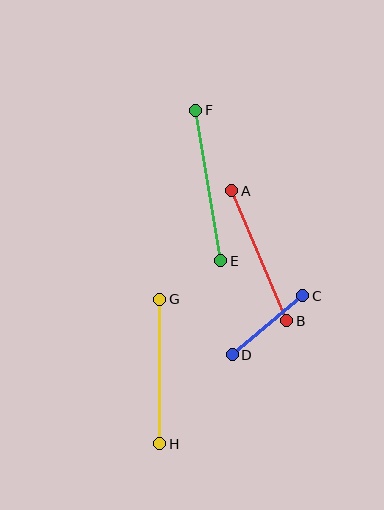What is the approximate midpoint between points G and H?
The midpoint is at approximately (160, 371) pixels.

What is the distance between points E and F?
The distance is approximately 153 pixels.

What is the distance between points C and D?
The distance is approximately 92 pixels.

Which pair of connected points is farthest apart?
Points E and F are farthest apart.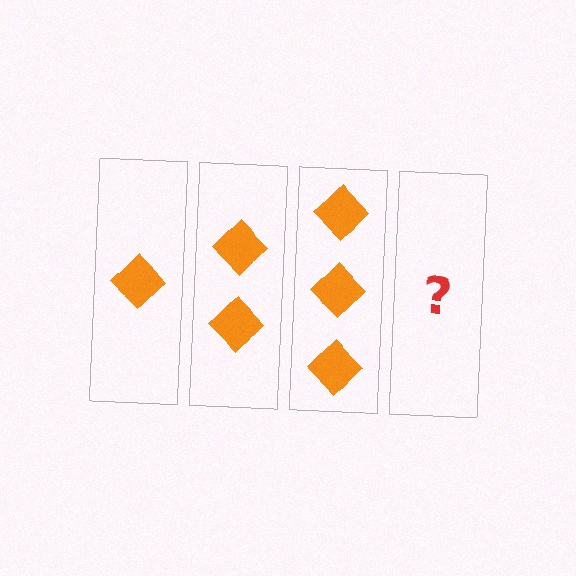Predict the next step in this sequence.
The next step is 4 diamonds.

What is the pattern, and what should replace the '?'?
The pattern is that each step adds one more diamond. The '?' should be 4 diamonds.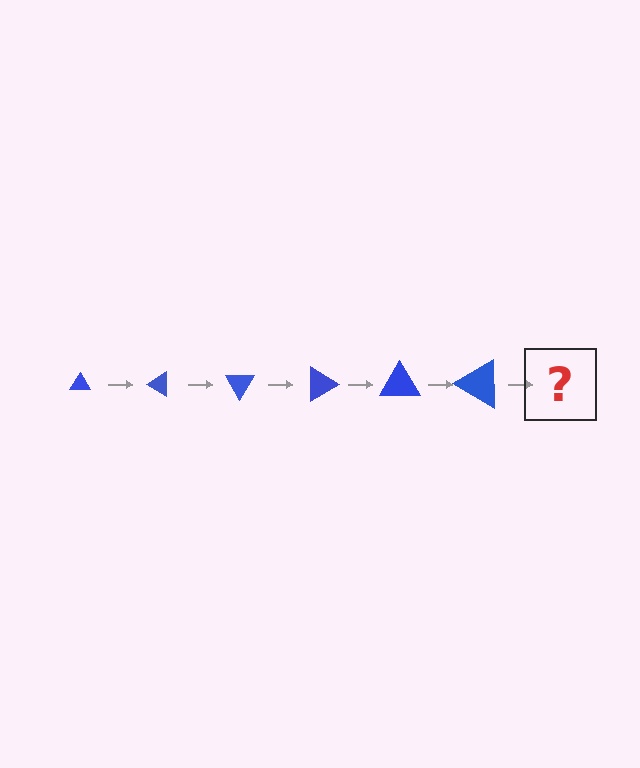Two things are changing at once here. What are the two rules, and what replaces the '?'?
The two rules are that the triangle grows larger each step and it rotates 30 degrees each step. The '?' should be a triangle, larger than the previous one and rotated 180 degrees from the start.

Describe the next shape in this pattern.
It should be a triangle, larger than the previous one and rotated 180 degrees from the start.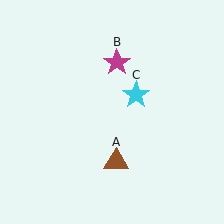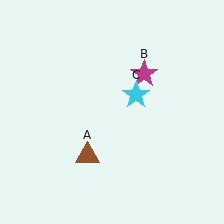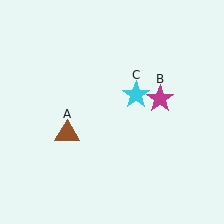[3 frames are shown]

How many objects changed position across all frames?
2 objects changed position: brown triangle (object A), magenta star (object B).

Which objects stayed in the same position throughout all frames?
Cyan star (object C) remained stationary.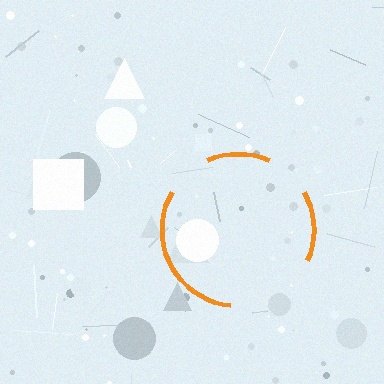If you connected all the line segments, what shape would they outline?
They would outline a circle.